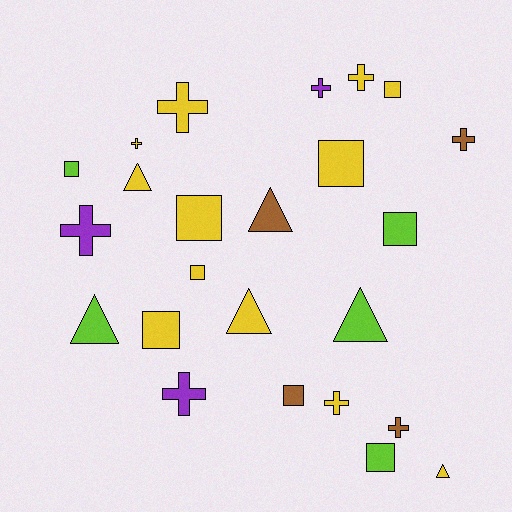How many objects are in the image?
There are 24 objects.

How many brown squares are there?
There is 1 brown square.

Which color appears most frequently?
Yellow, with 12 objects.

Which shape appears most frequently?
Square, with 9 objects.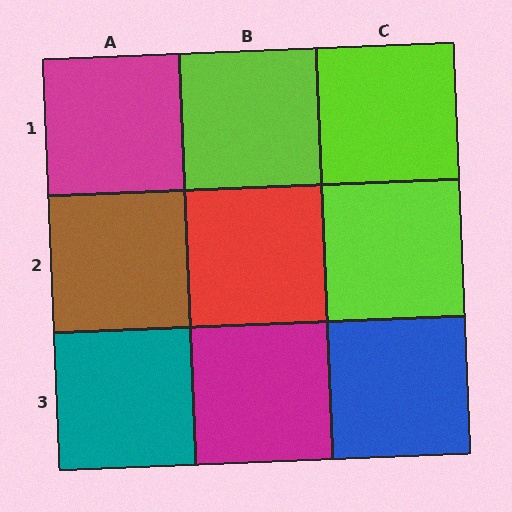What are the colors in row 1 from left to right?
Magenta, lime, lime.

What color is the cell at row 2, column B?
Red.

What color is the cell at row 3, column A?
Teal.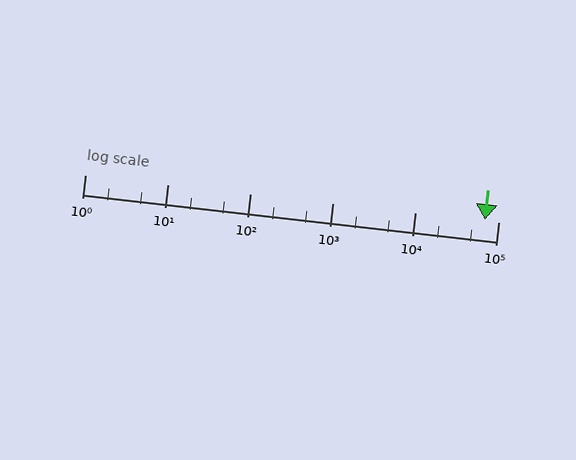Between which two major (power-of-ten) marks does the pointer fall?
The pointer is between 10000 and 100000.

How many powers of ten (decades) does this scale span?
The scale spans 5 decades, from 1 to 100000.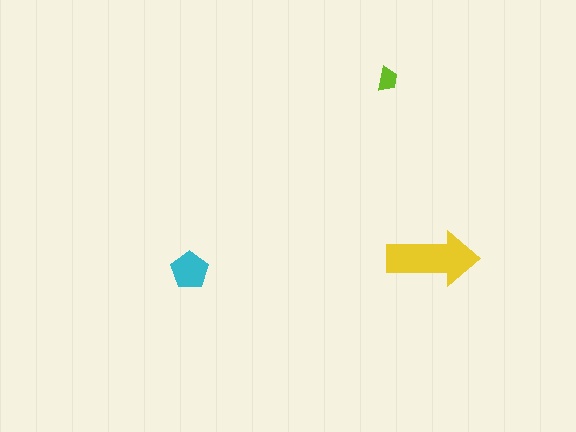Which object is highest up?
The lime trapezoid is topmost.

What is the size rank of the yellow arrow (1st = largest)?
1st.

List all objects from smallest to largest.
The lime trapezoid, the cyan pentagon, the yellow arrow.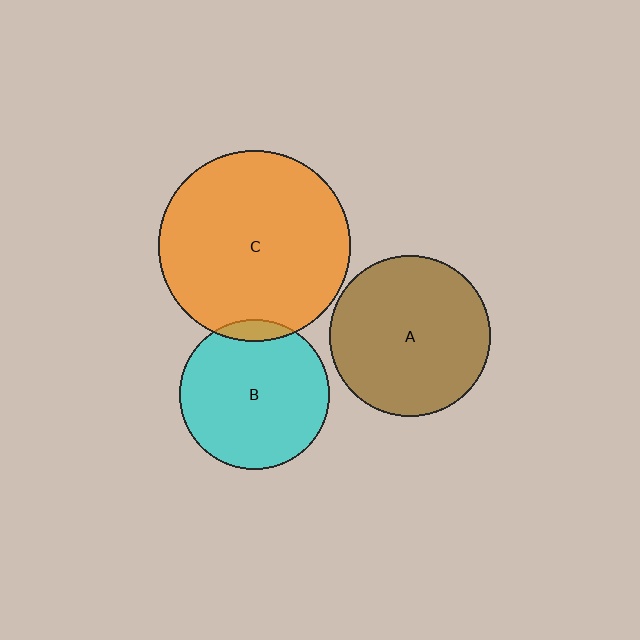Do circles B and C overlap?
Yes.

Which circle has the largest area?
Circle C (orange).